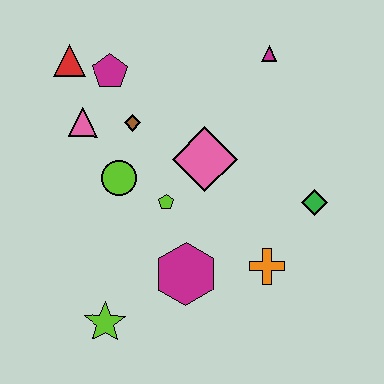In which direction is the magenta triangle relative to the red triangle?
The magenta triangle is to the right of the red triangle.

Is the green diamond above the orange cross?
Yes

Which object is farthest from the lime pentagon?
The magenta triangle is farthest from the lime pentagon.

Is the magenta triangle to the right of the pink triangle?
Yes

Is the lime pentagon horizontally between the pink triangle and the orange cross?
Yes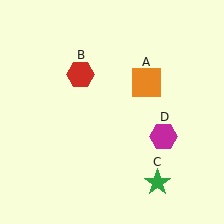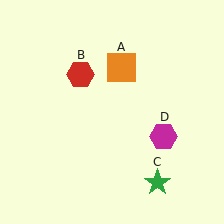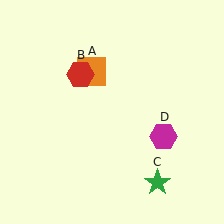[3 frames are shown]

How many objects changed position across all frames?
1 object changed position: orange square (object A).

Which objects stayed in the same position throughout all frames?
Red hexagon (object B) and green star (object C) and magenta hexagon (object D) remained stationary.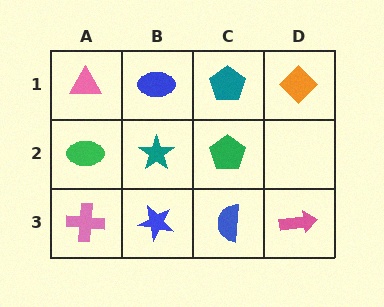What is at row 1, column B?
A blue ellipse.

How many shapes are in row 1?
4 shapes.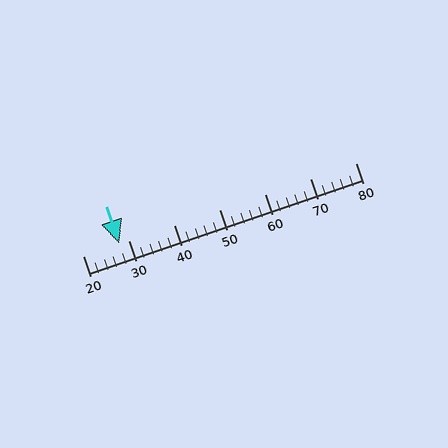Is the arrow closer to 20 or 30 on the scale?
The arrow is closer to 30.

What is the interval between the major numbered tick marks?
The major tick marks are spaced 10 units apart.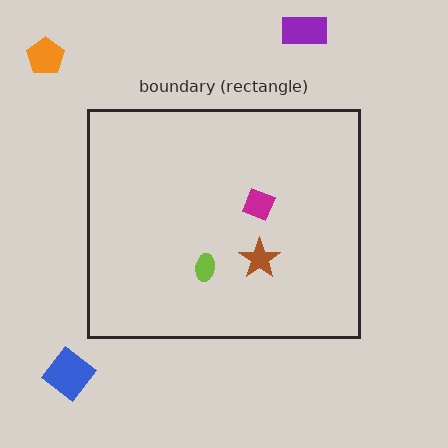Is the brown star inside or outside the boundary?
Inside.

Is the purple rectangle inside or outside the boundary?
Outside.